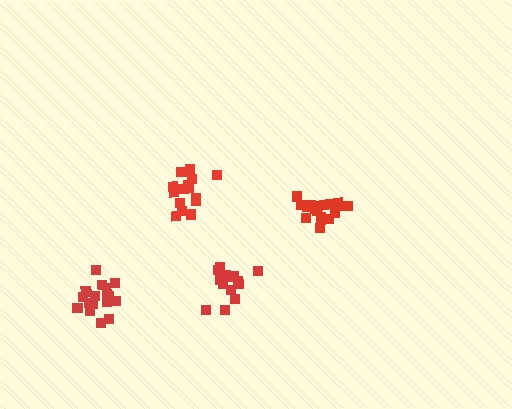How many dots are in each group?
Group 1: 19 dots, Group 2: 18 dots, Group 3: 14 dots, Group 4: 16 dots (67 total).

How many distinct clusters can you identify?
There are 4 distinct clusters.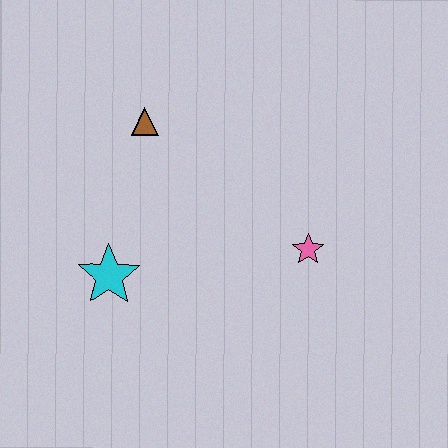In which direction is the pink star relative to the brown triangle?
The pink star is to the right of the brown triangle.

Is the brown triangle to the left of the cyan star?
No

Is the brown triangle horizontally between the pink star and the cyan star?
Yes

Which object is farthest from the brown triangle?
The pink star is farthest from the brown triangle.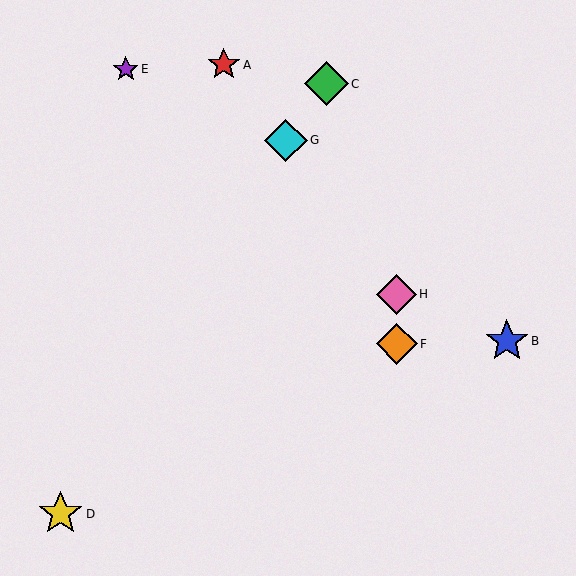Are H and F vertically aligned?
Yes, both are at x≈397.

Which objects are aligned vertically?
Objects F, H are aligned vertically.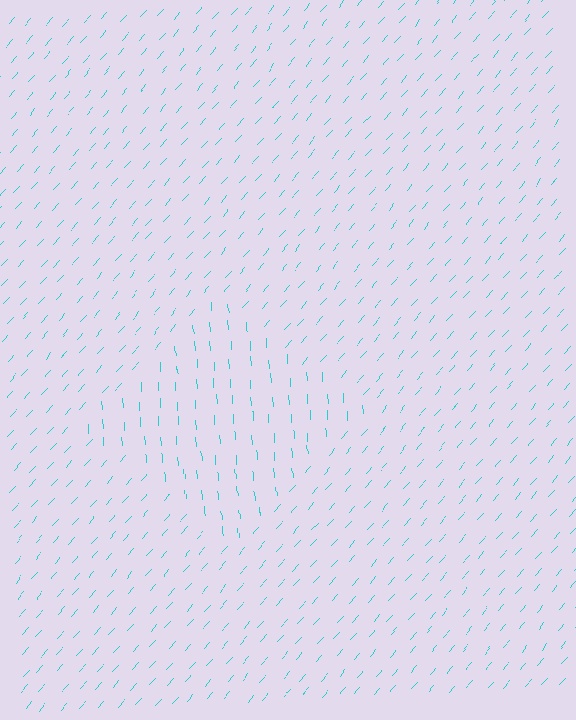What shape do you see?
I see a diamond.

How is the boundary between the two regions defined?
The boundary is defined purely by a change in line orientation (approximately 45 degrees difference). All lines are the same color and thickness.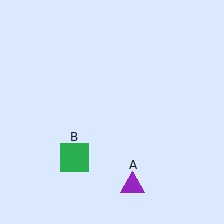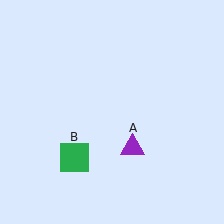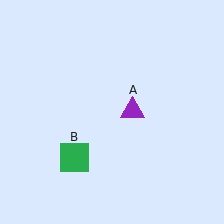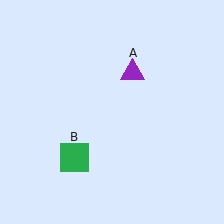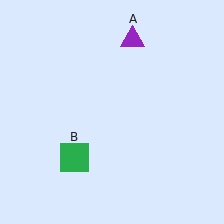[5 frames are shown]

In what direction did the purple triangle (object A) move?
The purple triangle (object A) moved up.